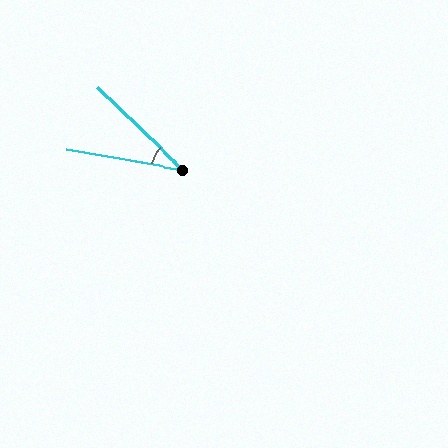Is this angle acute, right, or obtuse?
It is acute.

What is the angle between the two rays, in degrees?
Approximately 34 degrees.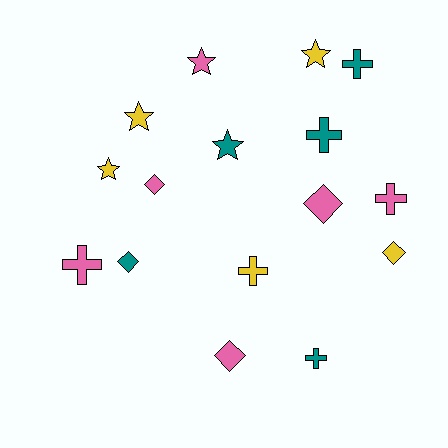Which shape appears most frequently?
Cross, with 6 objects.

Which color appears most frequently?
Pink, with 6 objects.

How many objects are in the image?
There are 16 objects.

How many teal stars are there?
There is 1 teal star.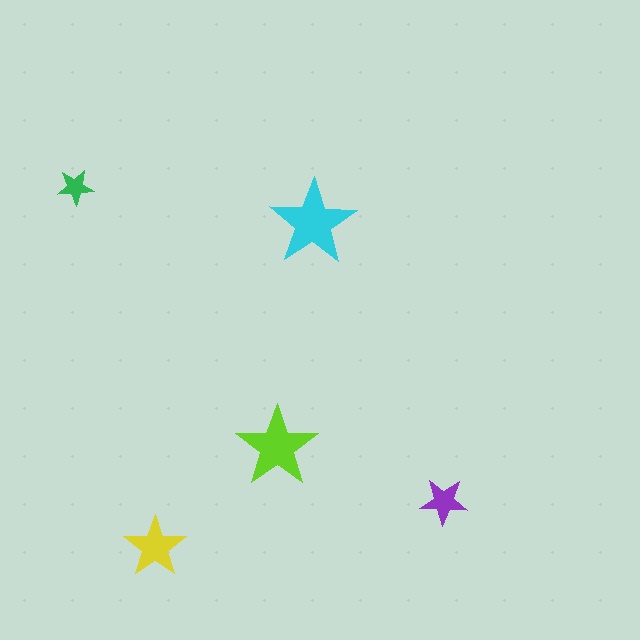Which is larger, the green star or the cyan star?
The cyan one.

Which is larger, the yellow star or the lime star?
The lime one.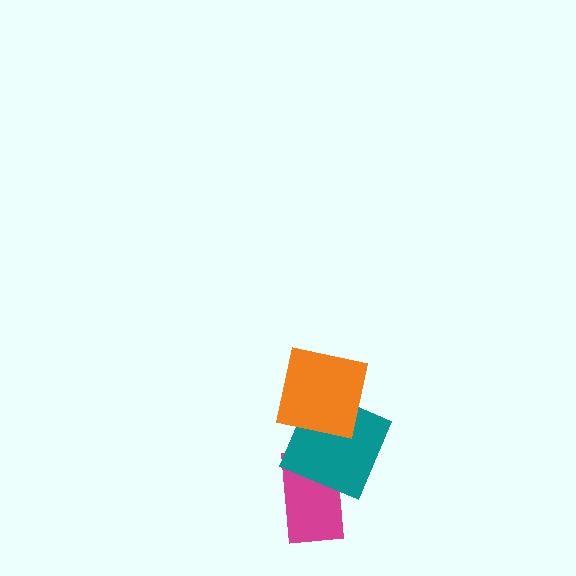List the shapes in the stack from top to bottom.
From top to bottom: the orange square, the teal square, the magenta rectangle.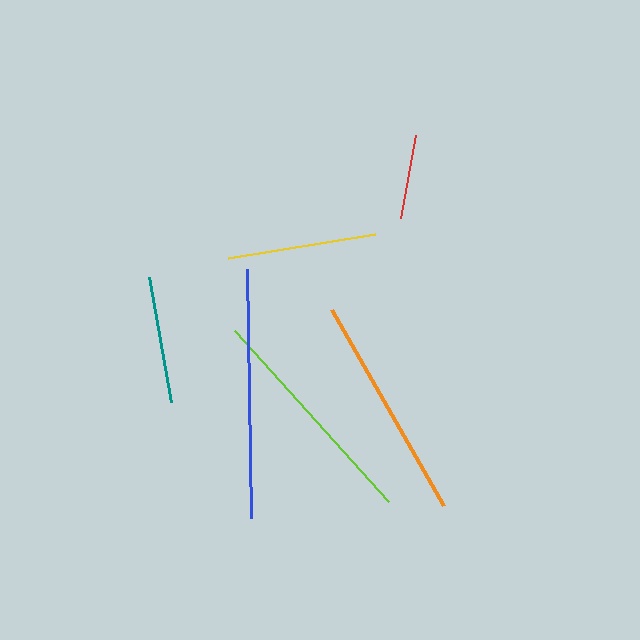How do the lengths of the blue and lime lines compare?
The blue and lime lines are approximately the same length.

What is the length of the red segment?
The red segment is approximately 84 pixels long.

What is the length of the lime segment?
The lime segment is approximately 230 pixels long.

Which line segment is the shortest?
The red line is the shortest at approximately 84 pixels.